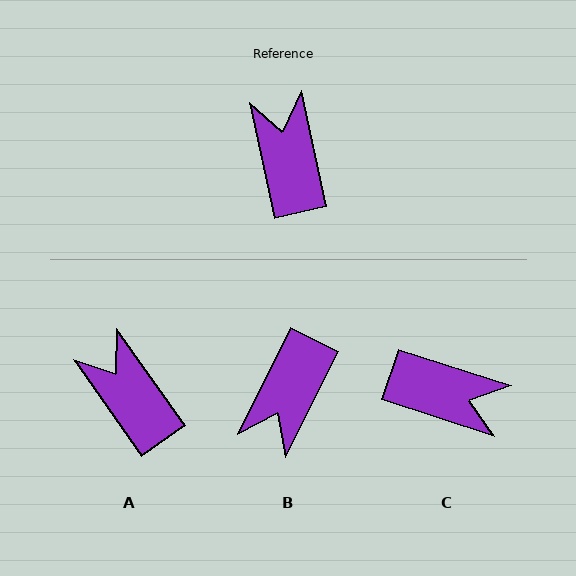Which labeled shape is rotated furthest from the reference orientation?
B, about 141 degrees away.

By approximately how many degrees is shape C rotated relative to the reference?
Approximately 120 degrees clockwise.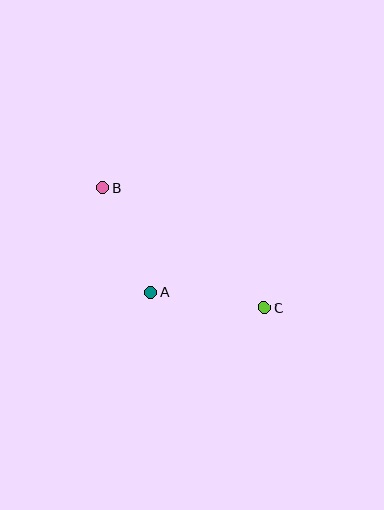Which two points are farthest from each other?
Points B and C are farthest from each other.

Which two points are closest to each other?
Points A and C are closest to each other.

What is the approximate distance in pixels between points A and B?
The distance between A and B is approximately 116 pixels.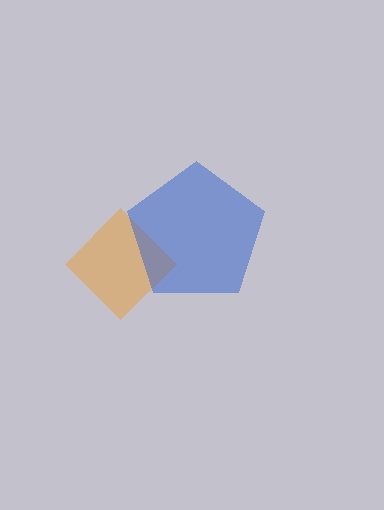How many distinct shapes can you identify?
There are 2 distinct shapes: an orange diamond, a blue pentagon.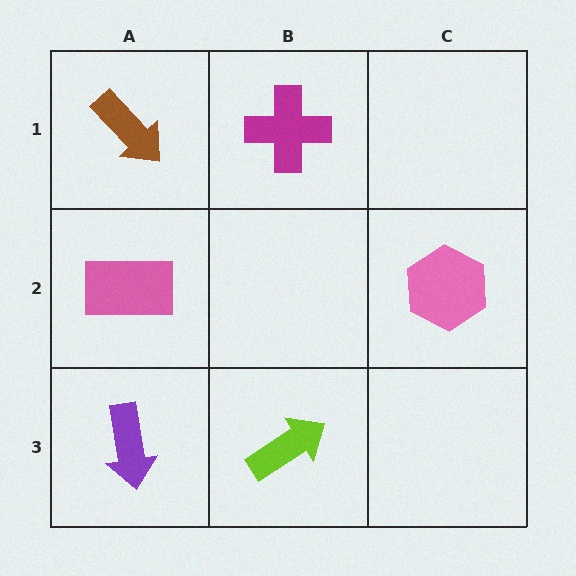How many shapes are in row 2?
2 shapes.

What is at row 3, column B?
A lime arrow.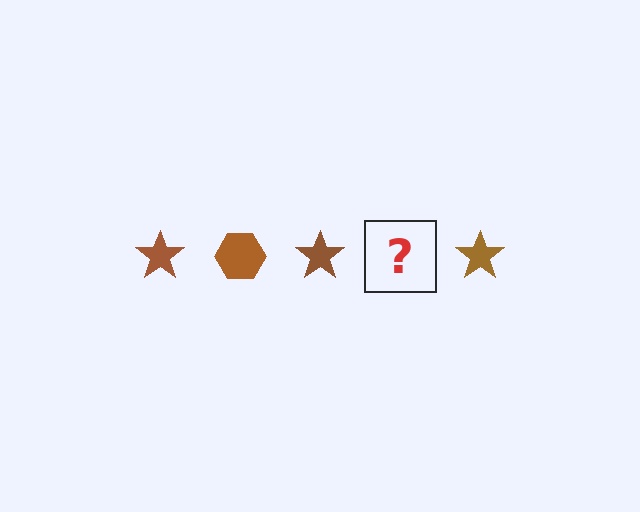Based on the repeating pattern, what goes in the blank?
The blank should be a brown hexagon.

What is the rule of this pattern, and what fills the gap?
The rule is that the pattern cycles through star, hexagon shapes in brown. The gap should be filled with a brown hexagon.